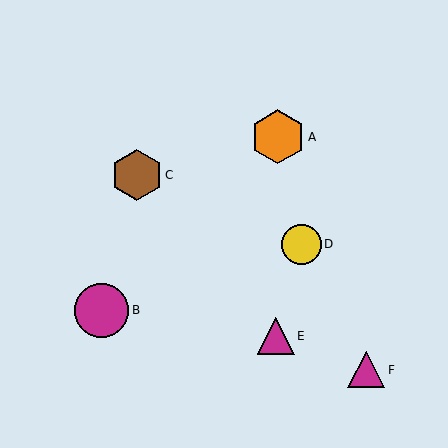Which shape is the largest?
The magenta circle (labeled B) is the largest.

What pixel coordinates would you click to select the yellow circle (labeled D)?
Click at (301, 244) to select the yellow circle D.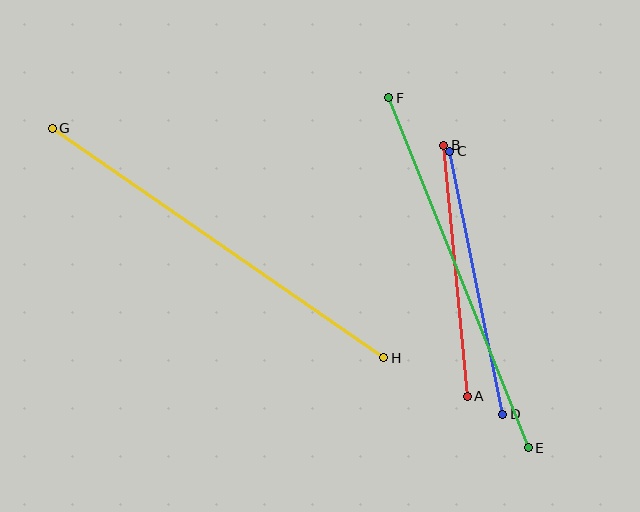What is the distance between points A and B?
The distance is approximately 252 pixels.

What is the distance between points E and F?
The distance is approximately 377 pixels.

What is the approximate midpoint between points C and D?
The midpoint is at approximately (476, 283) pixels.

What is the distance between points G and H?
The distance is approximately 403 pixels.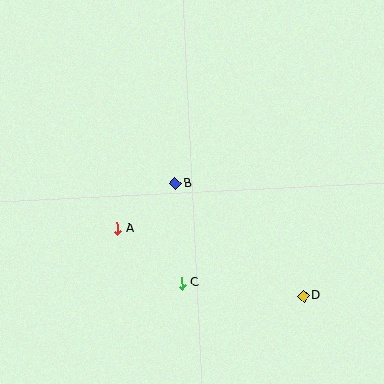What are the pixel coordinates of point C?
Point C is at (182, 283).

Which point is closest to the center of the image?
Point B at (175, 183) is closest to the center.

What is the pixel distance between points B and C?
The distance between B and C is 100 pixels.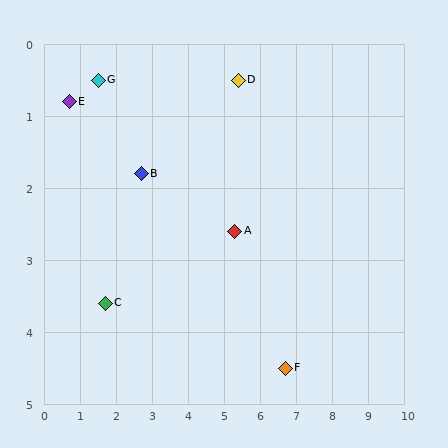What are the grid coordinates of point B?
Point B is at approximately (2.7, 1.8).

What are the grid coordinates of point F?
Point F is at approximately (6.7, 4.5).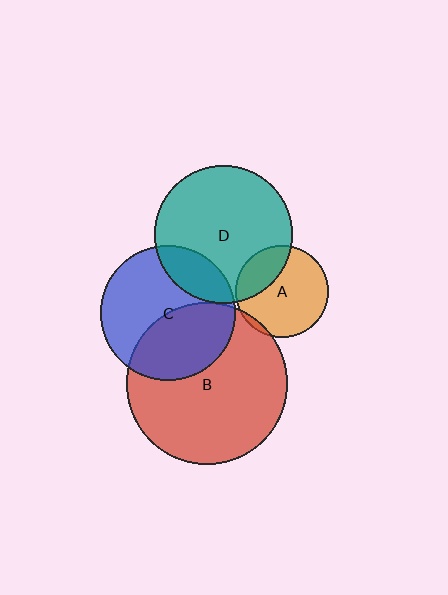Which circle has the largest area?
Circle B (red).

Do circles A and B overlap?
Yes.